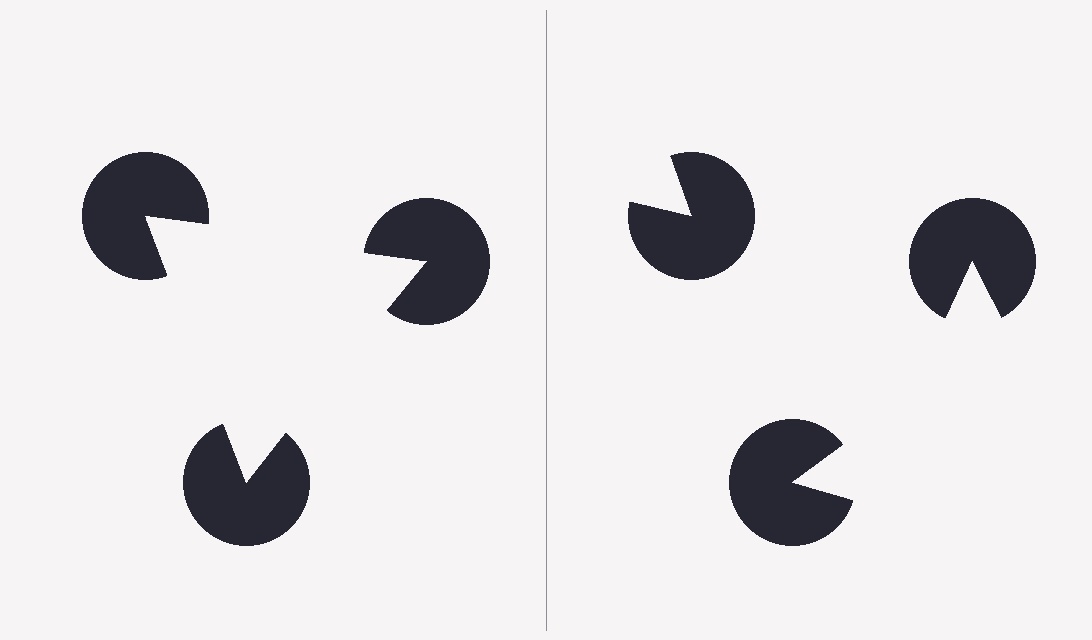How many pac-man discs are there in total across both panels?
6 — 3 on each side.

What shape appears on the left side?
An illusory triangle.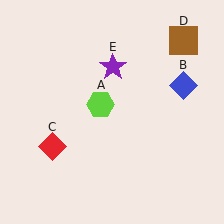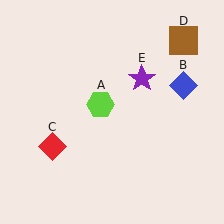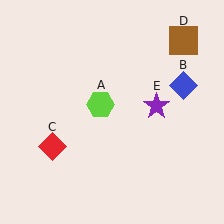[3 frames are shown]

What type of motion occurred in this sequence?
The purple star (object E) rotated clockwise around the center of the scene.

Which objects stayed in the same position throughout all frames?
Lime hexagon (object A) and blue diamond (object B) and red diamond (object C) and brown square (object D) remained stationary.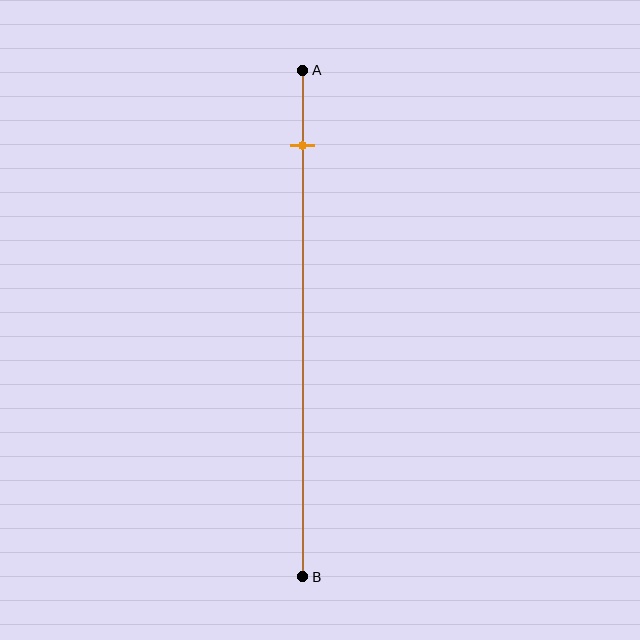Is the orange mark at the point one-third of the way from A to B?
No, the mark is at about 15% from A, not at the 33% one-third point.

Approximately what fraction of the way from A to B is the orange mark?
The orange mark is approximately 15% of the way from A to B.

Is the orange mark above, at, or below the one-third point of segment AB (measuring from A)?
The orange mark is above the one-third point of segment AB.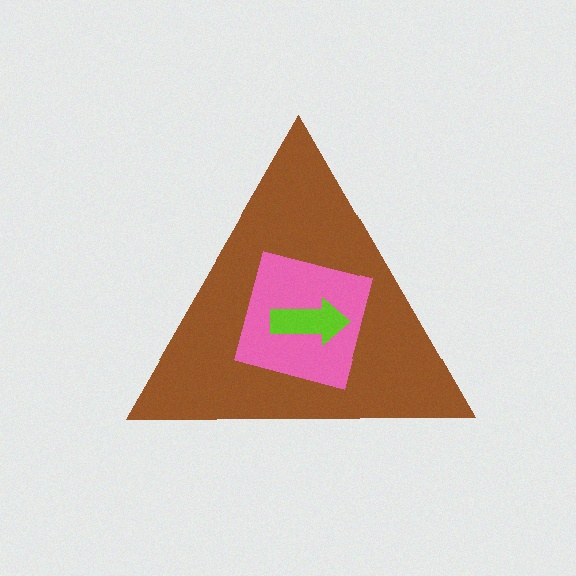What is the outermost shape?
The brown triangle.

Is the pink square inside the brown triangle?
Yes.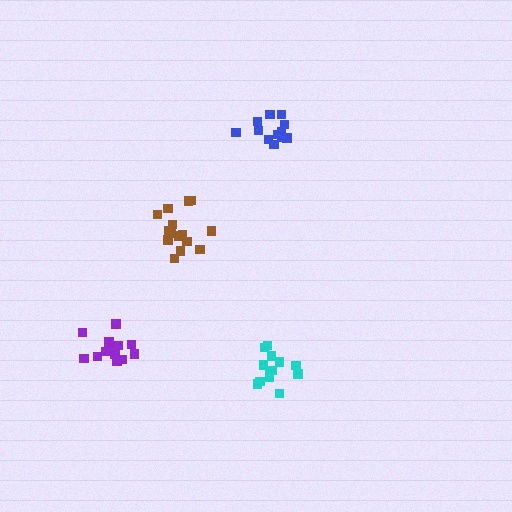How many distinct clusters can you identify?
There are 4 distinct clusters.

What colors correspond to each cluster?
The clusters are colored: purple, brown, blue, cyan.